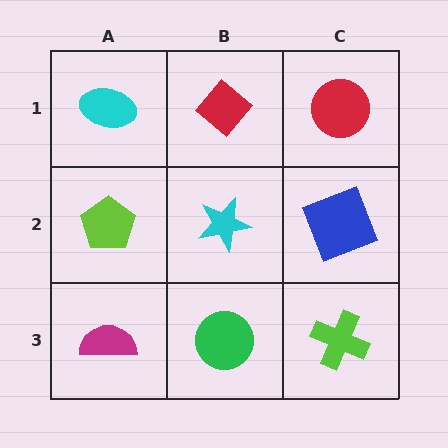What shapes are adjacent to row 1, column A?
A lime pentagon (row 2, column A), a red diamond (row 1, column B).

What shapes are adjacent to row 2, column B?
A red diamond (row 1, column B), a green circle (row 3, column B), a lime pentagon (row 2, column A), a blue square (row 2, column C).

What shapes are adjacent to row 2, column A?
A cyan ellipse (row 1, column A), a magenta semicircle (row 3, column A), a cyan star (row 2, column B).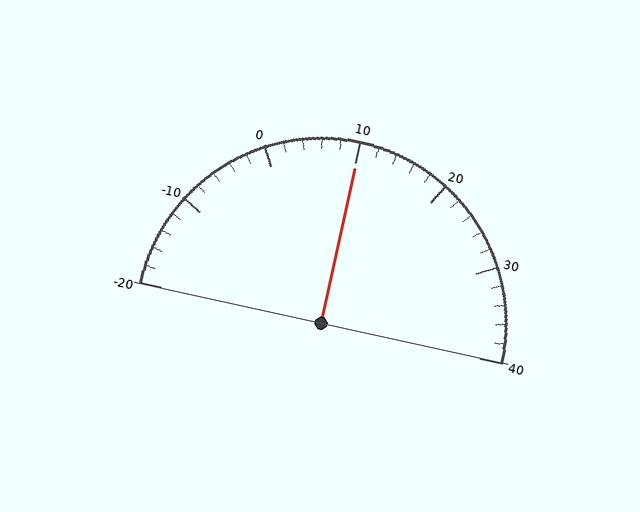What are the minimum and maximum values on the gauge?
The gauge ranges from -20 to 40.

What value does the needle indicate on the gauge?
The needle indicates approximately 10.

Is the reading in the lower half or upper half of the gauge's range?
The reading is in the upper half of the range (-20 to 40).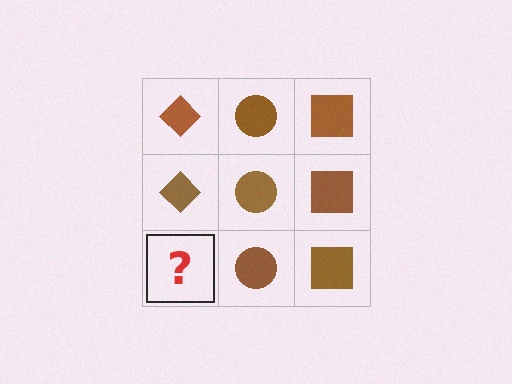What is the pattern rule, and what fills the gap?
The rule is that each column has a consistent shape. The gap should be filled with a brown diamond.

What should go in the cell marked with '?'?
The missing cell should contain a brown diamond.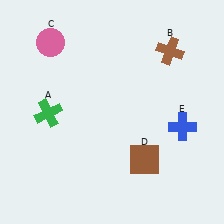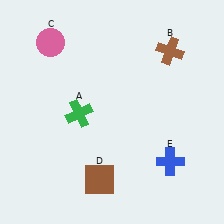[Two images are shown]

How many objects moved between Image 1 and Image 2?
3 objects moved between the two images.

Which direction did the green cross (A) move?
The green cross (A) moved right.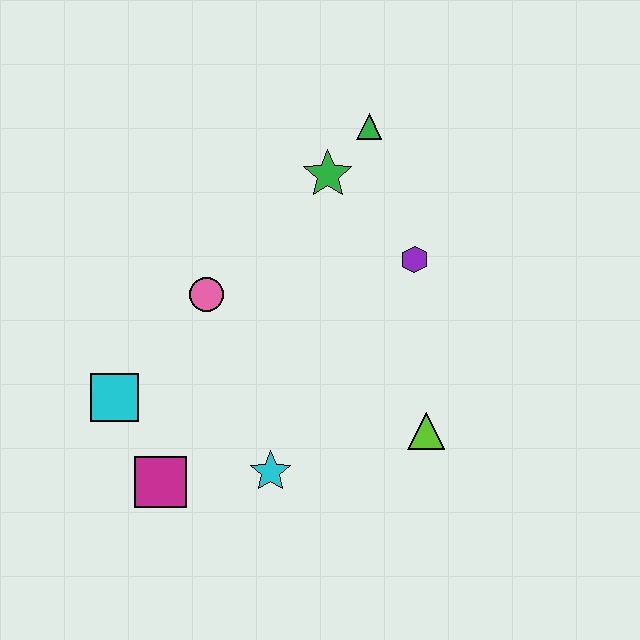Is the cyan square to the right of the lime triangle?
No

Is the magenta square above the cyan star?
No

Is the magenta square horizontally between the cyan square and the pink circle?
Yes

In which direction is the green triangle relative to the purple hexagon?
The green triangle is above the purple hexagon.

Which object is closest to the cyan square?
The magenta square is closest to the cyan square.